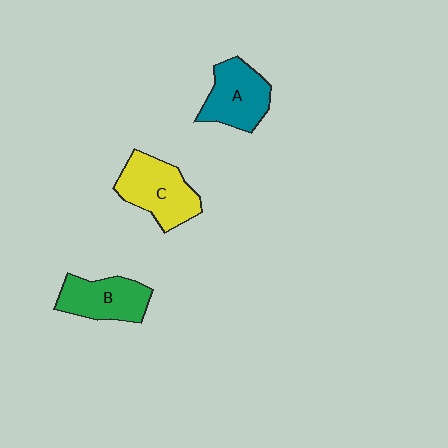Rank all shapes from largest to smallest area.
From largest to smallest: C (yellow), A (teal), B (green).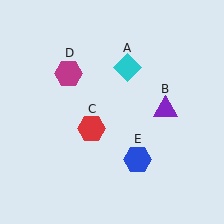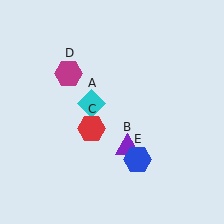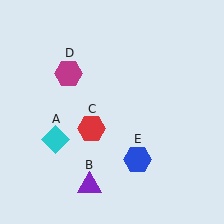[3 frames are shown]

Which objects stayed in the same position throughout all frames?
Red hexagon (object C) and magenta hexagon (object D) and blue hexagon (object E) remained stationary.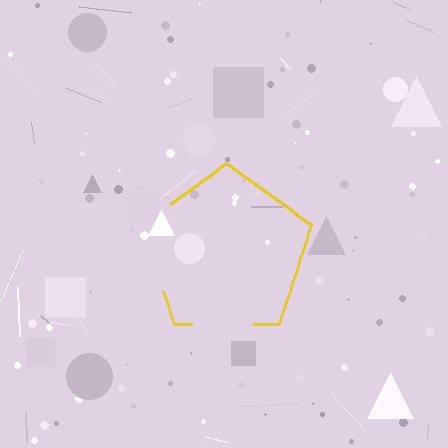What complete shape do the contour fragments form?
The contour fragments form a pentagon.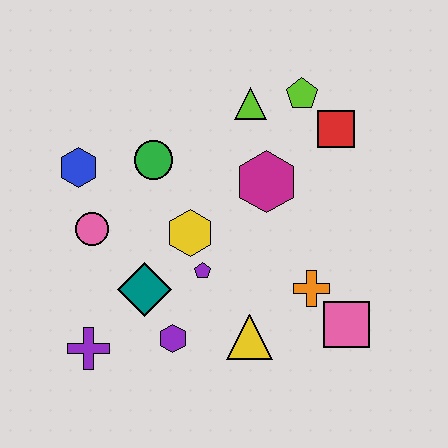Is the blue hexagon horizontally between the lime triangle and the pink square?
No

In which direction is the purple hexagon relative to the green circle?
The purple hexagon is below the green circle.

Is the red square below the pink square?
No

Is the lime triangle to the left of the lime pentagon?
Yes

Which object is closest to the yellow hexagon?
The purple pentagon is closest to the yellow hexagon.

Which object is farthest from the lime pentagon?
The purple cross is farthest from the lime pentagon.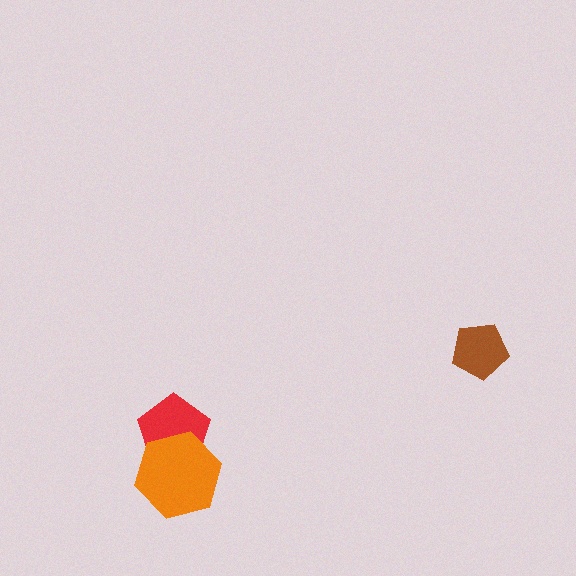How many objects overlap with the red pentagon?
1 object overlaps with the red pentagon.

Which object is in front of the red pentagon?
The orange hexagon is in front of the red pentagon.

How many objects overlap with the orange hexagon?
1 object overlaps with the orange hexagon.